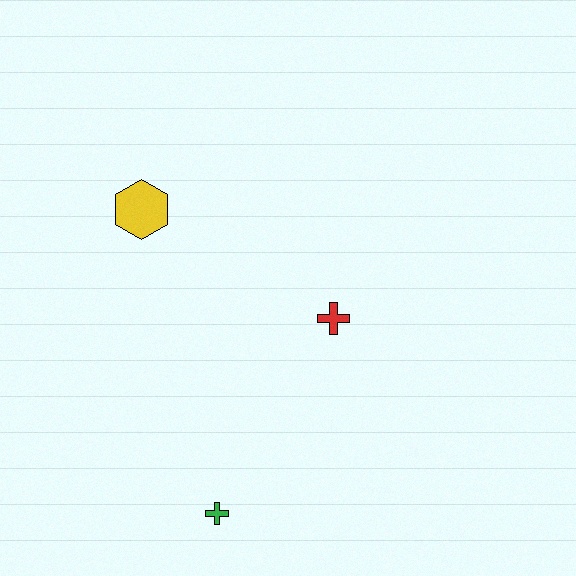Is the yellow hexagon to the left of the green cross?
Yes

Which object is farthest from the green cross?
The yellow hexagon is farthest from the green cross.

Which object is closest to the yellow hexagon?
The red cross is closest to the yellow hexagon.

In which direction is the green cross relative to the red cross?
The green cross is below the red cross.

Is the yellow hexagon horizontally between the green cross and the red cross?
No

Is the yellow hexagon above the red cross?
Yes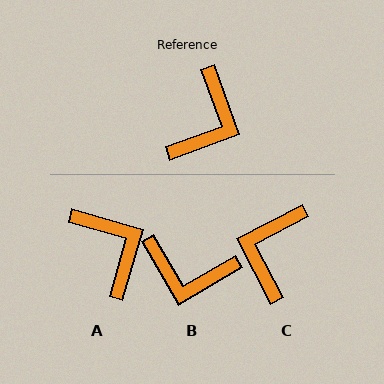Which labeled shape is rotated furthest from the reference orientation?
C, about 173 degrees away.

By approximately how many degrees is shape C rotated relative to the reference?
Approximately 173 degrees clockwise.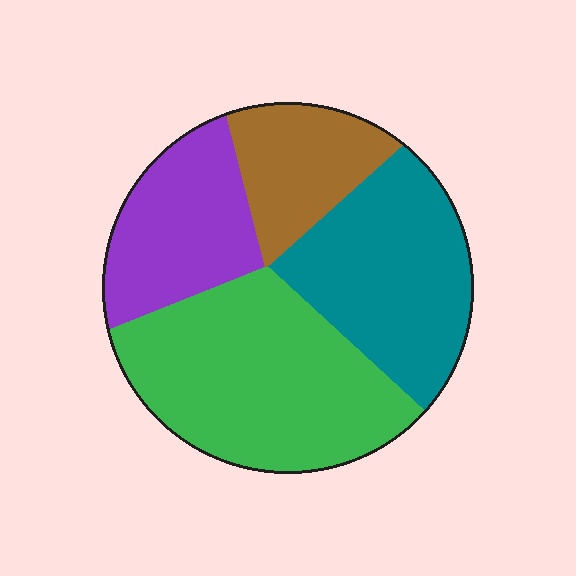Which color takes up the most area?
Green, at roughly 35%.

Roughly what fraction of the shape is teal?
Teal takes up between a sixth and a third of the shape.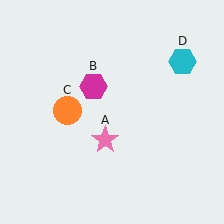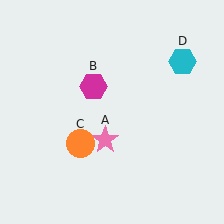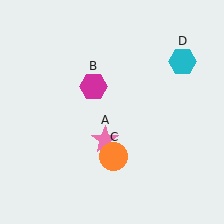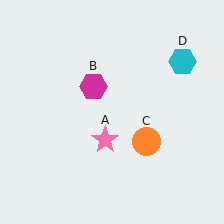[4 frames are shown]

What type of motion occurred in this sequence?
The orange circle (object C) rotated counterclockwise around the center of the scene.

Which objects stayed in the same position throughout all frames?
Pink star (object A) and magenta hexagon (object B) and cyan hexagon (object D) remained stationary.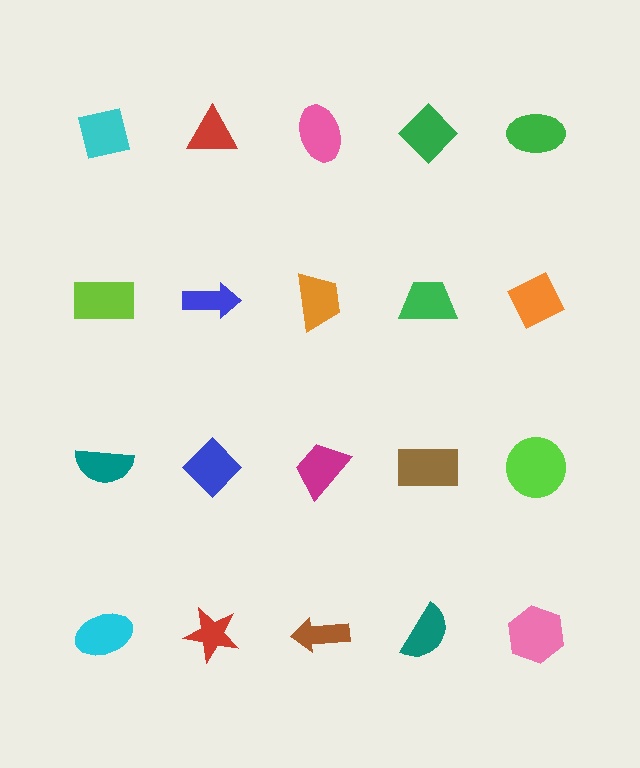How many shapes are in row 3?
5 shapes.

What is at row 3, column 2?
A blue diamond.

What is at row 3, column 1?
A teal semicircle.